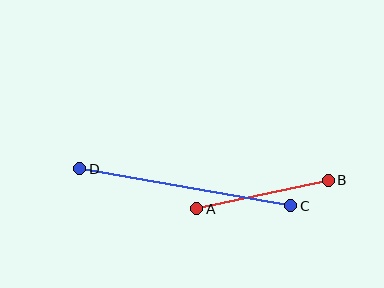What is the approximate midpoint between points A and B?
The midpoint is at approximately (262, 194) pixels.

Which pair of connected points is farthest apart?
Points C and D are farthest apart.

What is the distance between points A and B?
The distance is approximately 135 pixels.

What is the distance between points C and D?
The distance is approximately 214 pixels.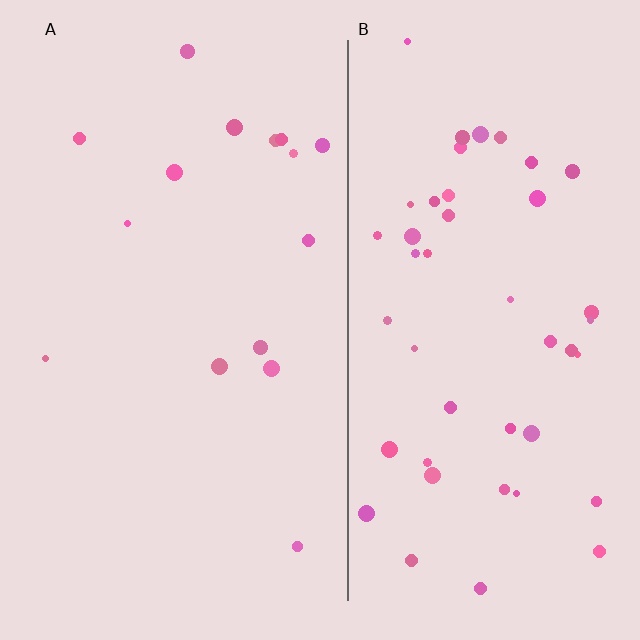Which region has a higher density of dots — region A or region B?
B (the right).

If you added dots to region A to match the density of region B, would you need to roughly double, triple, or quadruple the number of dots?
Approximately triple.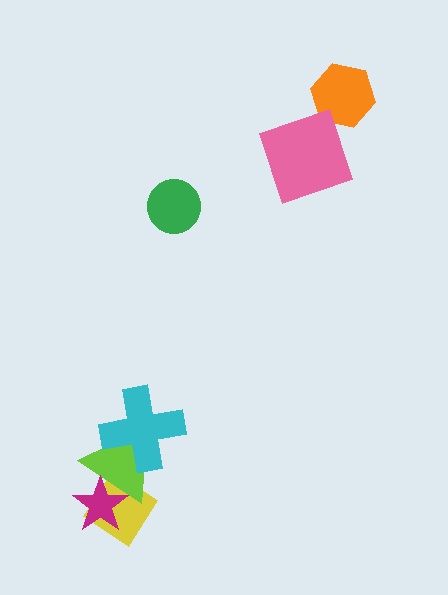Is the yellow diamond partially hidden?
Yes, it is partially covered by another shape.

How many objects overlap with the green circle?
0 objects overlap with the green circle.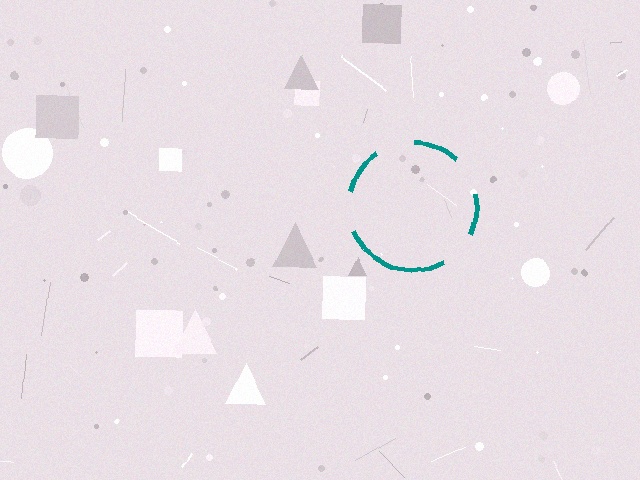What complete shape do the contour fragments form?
The contour fragments form a circle.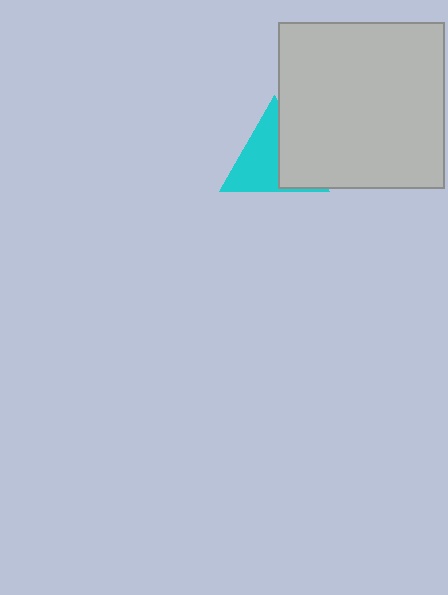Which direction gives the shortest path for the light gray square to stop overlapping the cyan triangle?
Moving right gives the shortest separation.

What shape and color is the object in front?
The object in front is a light gray square.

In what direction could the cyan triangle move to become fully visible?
The cyan triangle could move left. That would shift it out from behind the light gray square entirely.